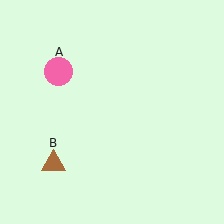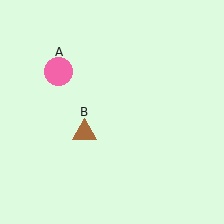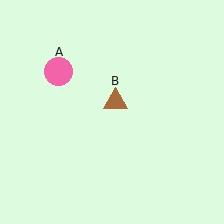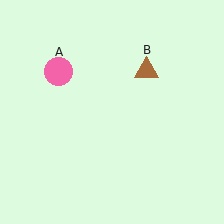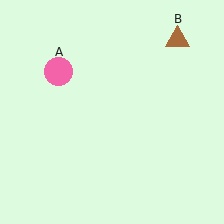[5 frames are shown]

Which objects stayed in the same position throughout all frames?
Pink circle (object A) remained stationary.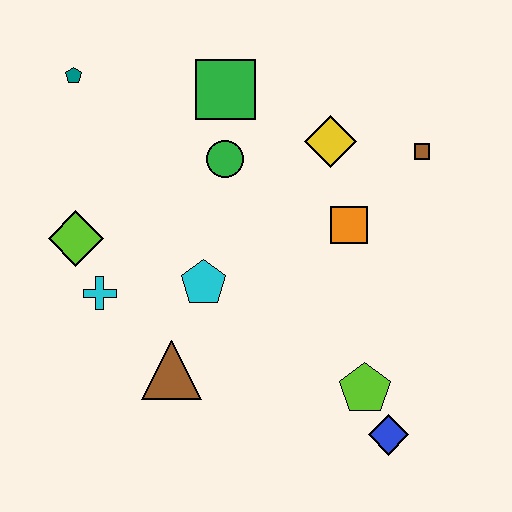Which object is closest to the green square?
The green circle is closest to the green square.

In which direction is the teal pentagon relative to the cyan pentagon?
The teal pentagon is above the cyan pentagon.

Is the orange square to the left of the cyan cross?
No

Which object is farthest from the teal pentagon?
The blue diamond is farthest from the teal pentagon.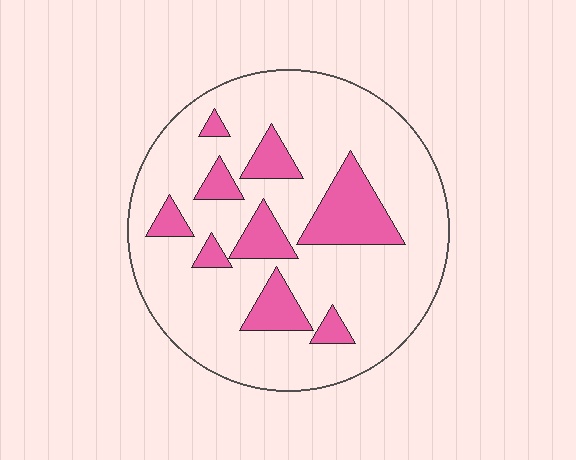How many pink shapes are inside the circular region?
9.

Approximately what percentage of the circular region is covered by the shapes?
Approximately 20%.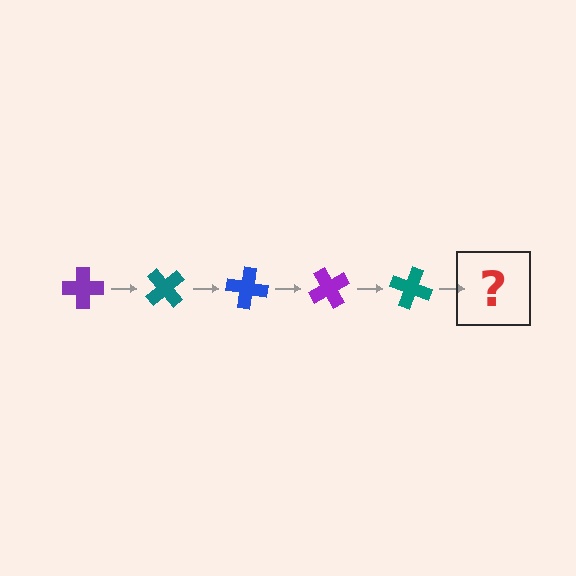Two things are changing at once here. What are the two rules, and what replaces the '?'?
The two rules are that it rotates 50 degrees each step and the color cycles through purple, teal, and blue. The '?' should be a blue cross, rotated 250 degrees from the start.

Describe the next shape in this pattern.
It should be a blue cross, rotated 250 degrees from the start.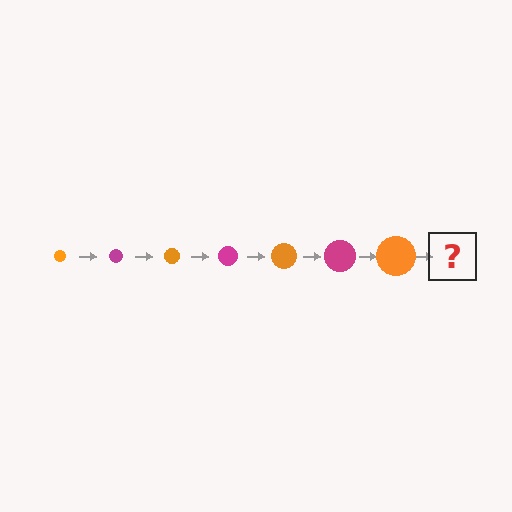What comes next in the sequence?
The next element should be a magenta circle, larger than the previous one.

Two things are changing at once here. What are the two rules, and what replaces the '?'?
The two rules are that the circle grows larger each step and the color cycles through orange and magenta. The '?' should be a magenta circle, larger than the previous one.